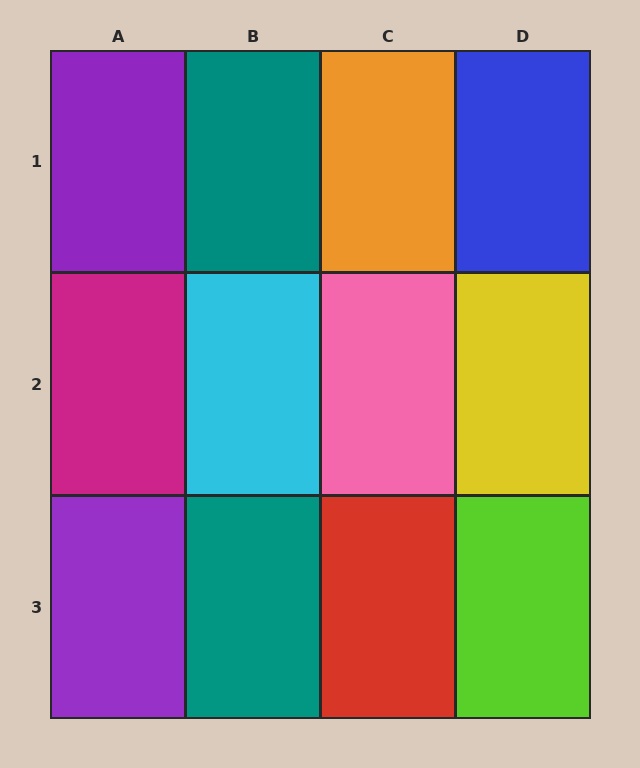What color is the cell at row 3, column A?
Purple.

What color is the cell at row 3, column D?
Lime.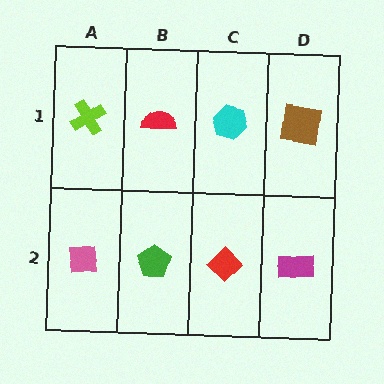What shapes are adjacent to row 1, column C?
A red diamond (row 2, column C), a red semicircle (row 1, column B), a brown square (row 1, column D).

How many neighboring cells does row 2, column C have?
3.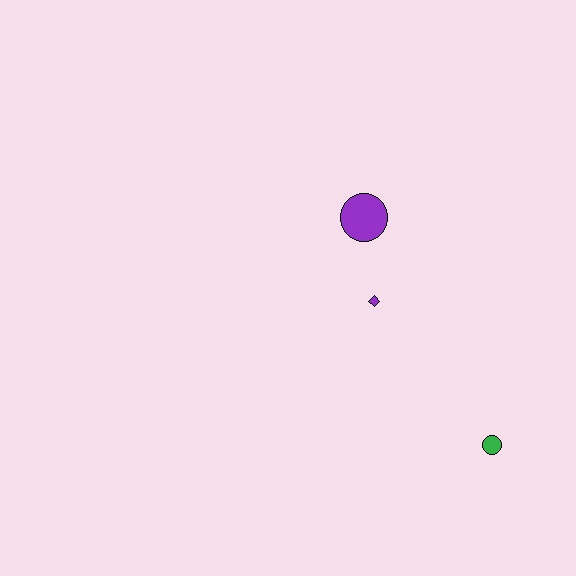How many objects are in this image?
There are 3 objects.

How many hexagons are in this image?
There are no hexagons.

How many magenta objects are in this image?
There are no magenta objects.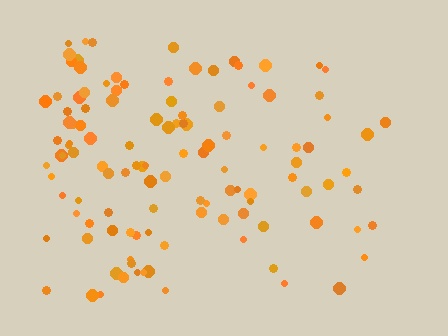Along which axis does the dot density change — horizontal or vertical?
Horizontal.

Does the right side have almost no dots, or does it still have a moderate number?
Still a moderate number, just noticeably fewer than the left.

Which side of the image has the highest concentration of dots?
The left.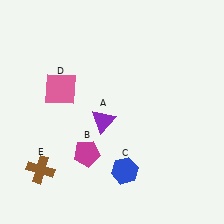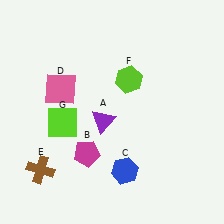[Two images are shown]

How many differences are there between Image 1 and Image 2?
There are 2 differences between the two images.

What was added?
A lime hexagon (F), a lime square (G) were added in Image 2.